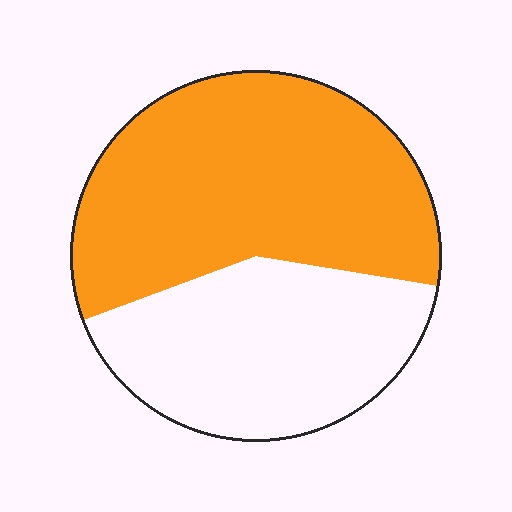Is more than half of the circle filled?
Yes.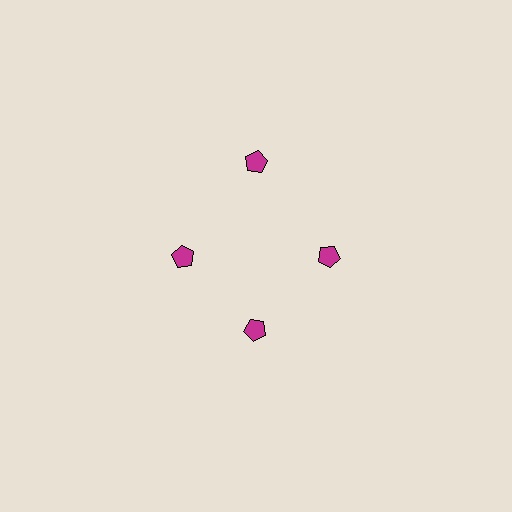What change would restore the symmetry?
The symmetry would be restored by moving it inward, back onto the ring so that all 4 pentagons sit at equal angles and equal distance from the center.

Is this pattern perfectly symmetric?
No. The 4 magenta pentagons are arranged in a ring, but one element near the 12 o'clock position is pushed outward from the center, breaking the 4-fold rotational symmetry.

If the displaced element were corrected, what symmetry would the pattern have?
It would have 4-fold rotational symmetry — the pattern would map onto itself every 90 degrees.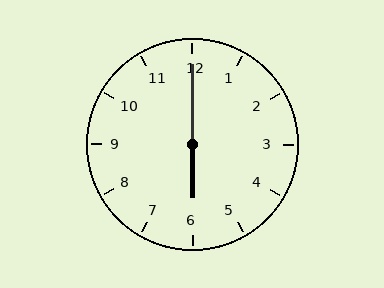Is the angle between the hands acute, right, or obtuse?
It is obtuse.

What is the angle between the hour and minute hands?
Approximately 180 degrees.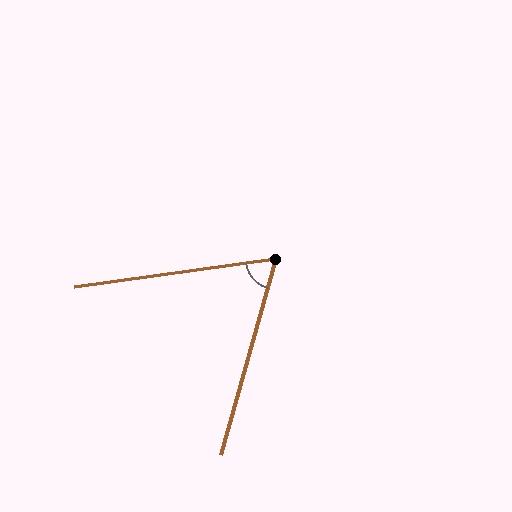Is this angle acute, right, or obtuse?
It is acute.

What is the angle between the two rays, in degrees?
Approximately 66 degrees.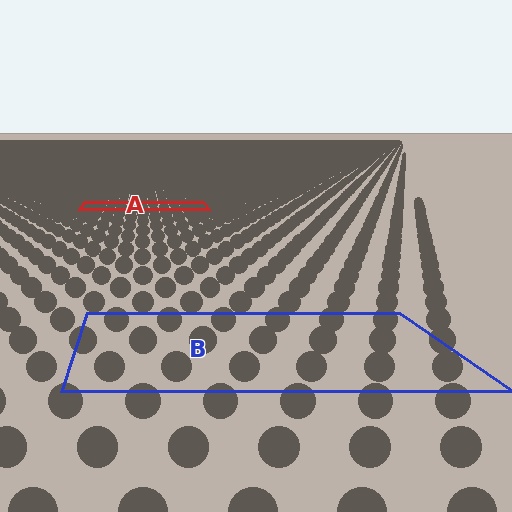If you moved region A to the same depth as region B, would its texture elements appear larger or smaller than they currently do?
They would appear larger. At a closer depth, the same texture elements are projected at a bigger on-screen size.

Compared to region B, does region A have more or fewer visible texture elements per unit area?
Region A has more texture elements per unit area — they are packed more densely because it is farther away.